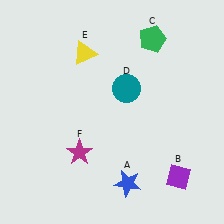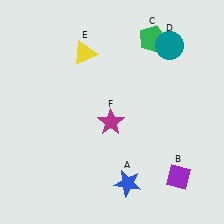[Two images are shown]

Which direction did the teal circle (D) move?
The teal circle (D) moved up.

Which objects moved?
The objects that moved are: the teal circle (D), the magenta star (F).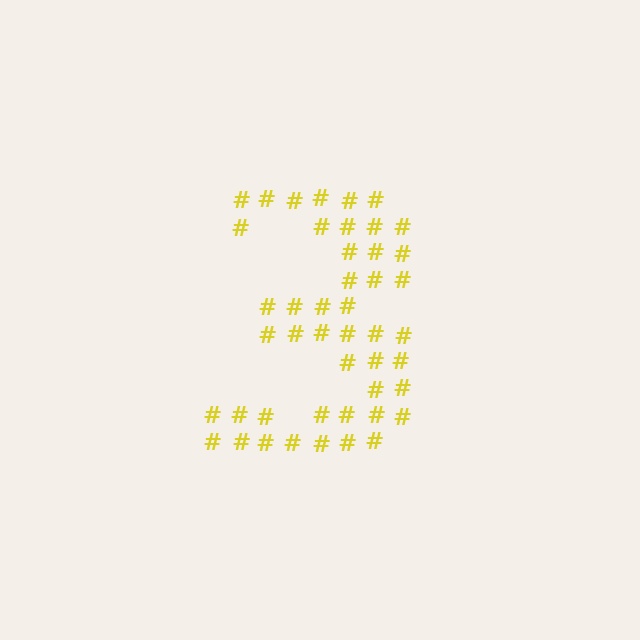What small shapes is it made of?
It is made of small hash symbols.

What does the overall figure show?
The overall figure shows the digit 3.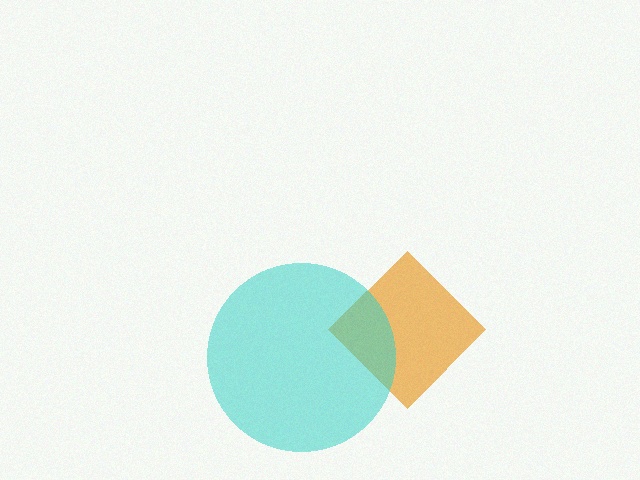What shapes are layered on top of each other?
The layered shapes are: an orange diamond, a cyan circle.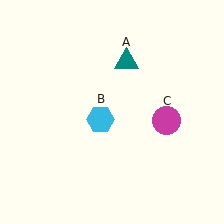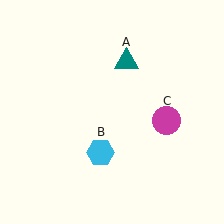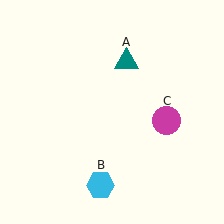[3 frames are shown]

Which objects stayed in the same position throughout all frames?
Teal triangle (object A) and magenta circle (object C) remained stationary.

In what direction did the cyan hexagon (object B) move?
The cyan hexagon (object B) moved down.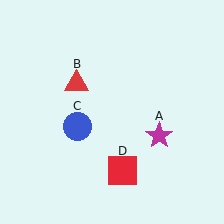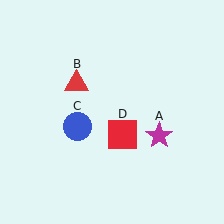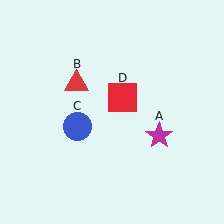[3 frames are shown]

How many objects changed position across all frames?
1 object changed position: red square (object D).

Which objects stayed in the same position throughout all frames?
Magenta star (object A) and red triangle (object B) and blue circle (object C) remained stationary.